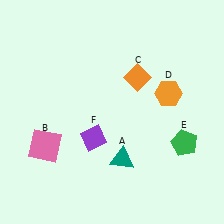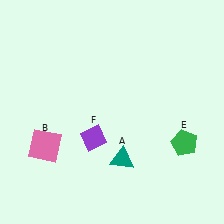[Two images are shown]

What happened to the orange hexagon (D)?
The orange hexagon (D) was removed in Image 2. It was in the top-right area of Image 1.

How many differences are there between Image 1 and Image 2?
There are 2 differences between the two images.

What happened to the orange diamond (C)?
The orange diamond (C) was removed in Image 2. It was in the top-right area of Image 1.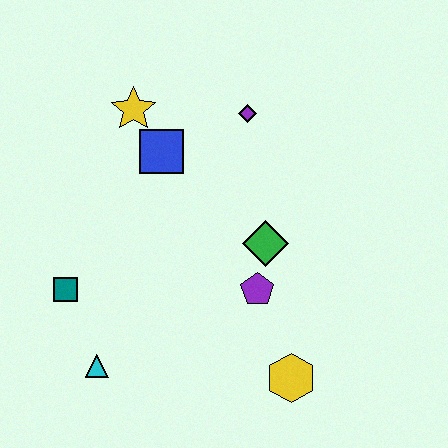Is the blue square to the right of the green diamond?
No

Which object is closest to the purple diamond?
The blue square is closest to the purple diamond.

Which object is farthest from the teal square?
The purple diamond is farthest from the teal square.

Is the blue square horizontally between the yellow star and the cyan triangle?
No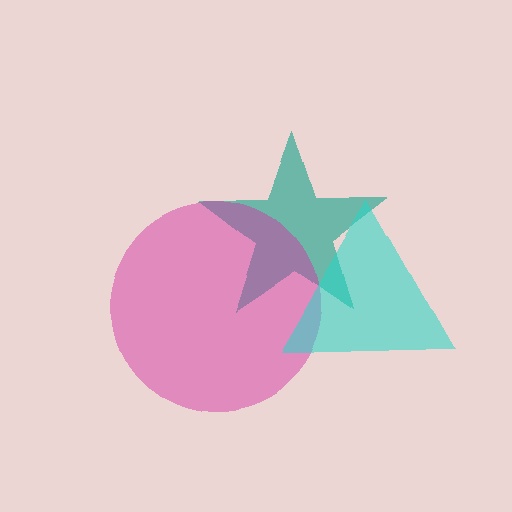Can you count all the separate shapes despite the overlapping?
Yes, there are 3 separate shapes.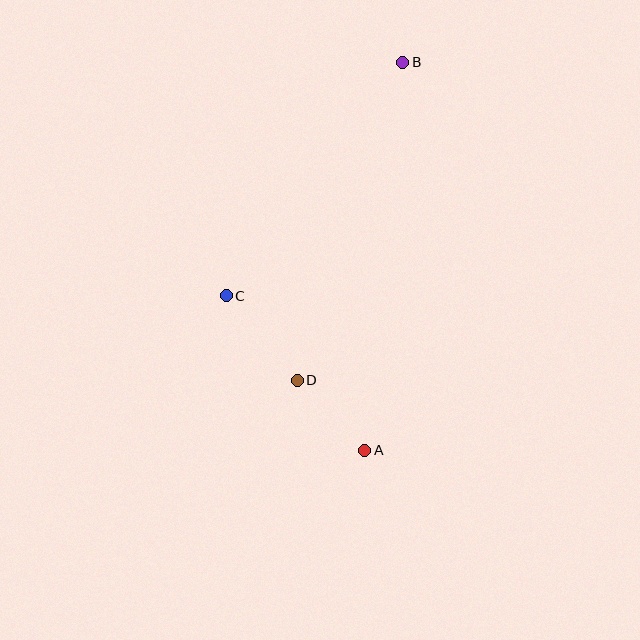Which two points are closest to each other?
Points A and D are closest to each other.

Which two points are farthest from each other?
Points A and B are farthest from each other.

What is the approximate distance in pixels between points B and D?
The distance between B and D is approximately 335 pixels.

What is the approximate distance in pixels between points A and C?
The distance between A and C is approximately 207 pixels.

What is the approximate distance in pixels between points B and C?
The distance between B and C is approximately 293 pixels.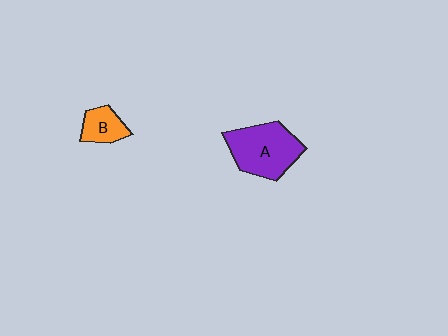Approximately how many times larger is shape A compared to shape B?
Approximately 2.3 times.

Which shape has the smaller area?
Shape B (orange).